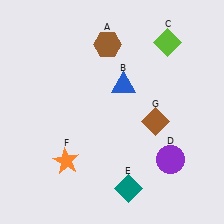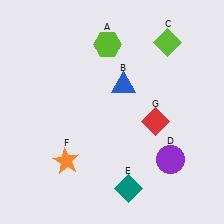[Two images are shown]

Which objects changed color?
A changed from brown to lime. G changed from brown to red.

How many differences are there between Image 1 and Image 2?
There are 2 differences between the two images.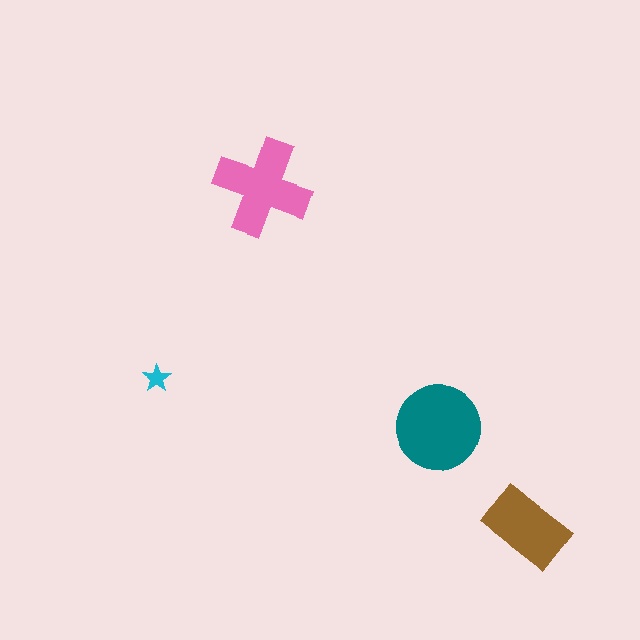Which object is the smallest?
The cyan star.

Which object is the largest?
The teal circle.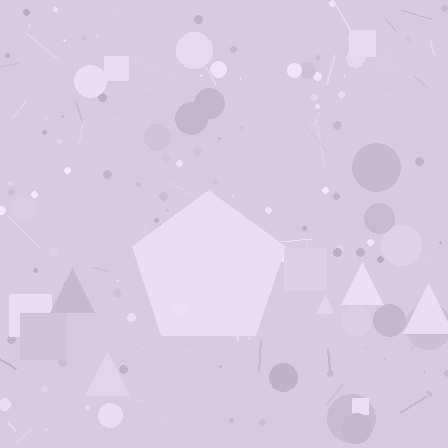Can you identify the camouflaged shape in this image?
The camouflaged shape is a pentagon.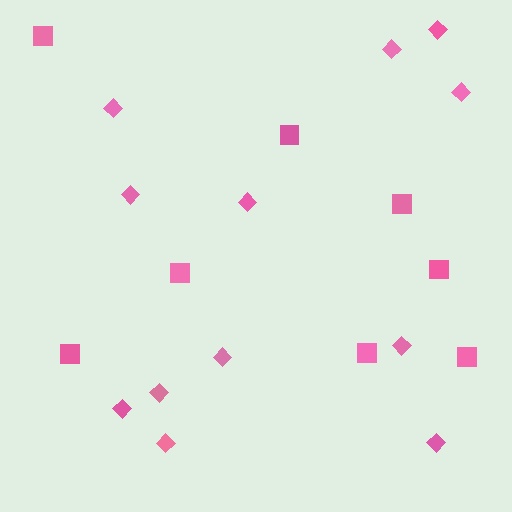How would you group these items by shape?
There are 2 groups: one group of diamonds (12) and one group of squares (8).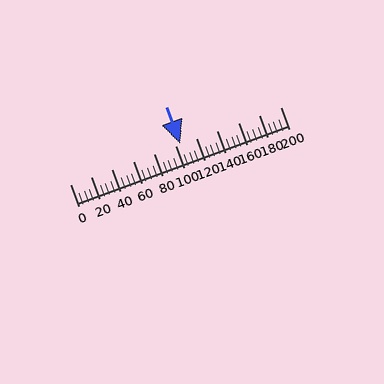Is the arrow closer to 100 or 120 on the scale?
The arrow is closer to 100.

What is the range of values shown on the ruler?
The ruler shows values from 0 to 200.